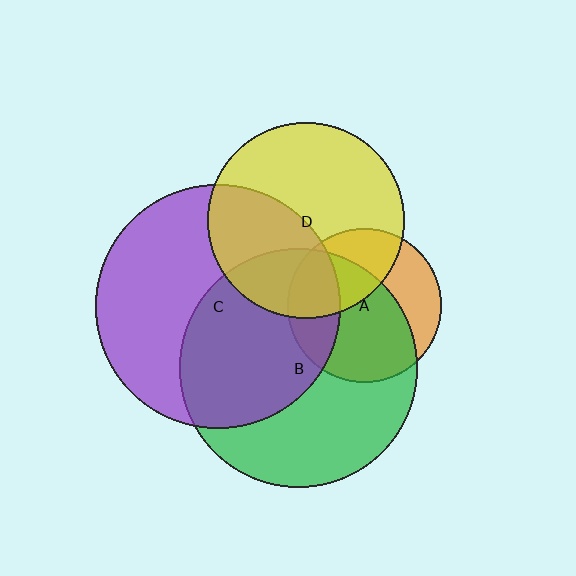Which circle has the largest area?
Circle C (purple).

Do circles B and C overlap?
Yes.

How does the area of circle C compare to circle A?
Approximately 2.5 times.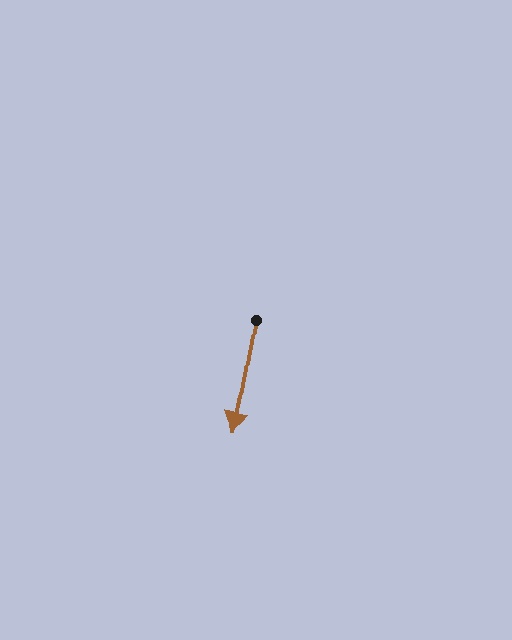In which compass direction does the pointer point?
South.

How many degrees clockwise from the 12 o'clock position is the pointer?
Approximately 190 degrees.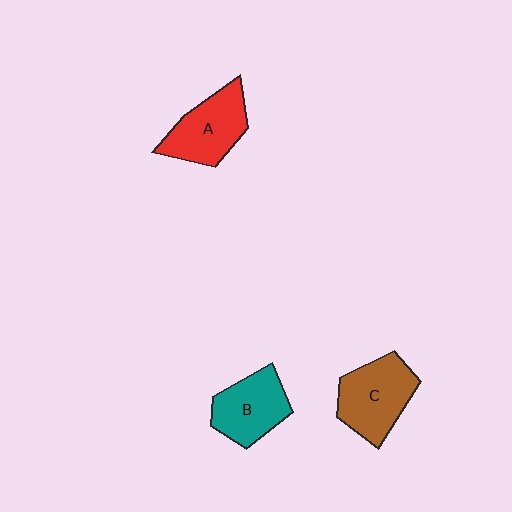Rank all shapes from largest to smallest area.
From largest to smallest: C (brown), A (red), B (teal).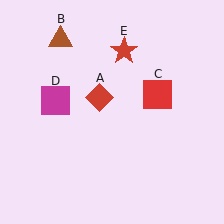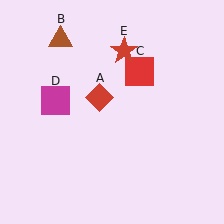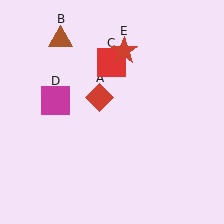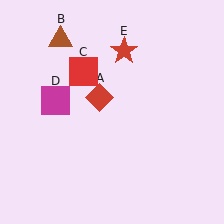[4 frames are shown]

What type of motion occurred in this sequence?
The red square (object C) rotated counterclockwise around the center of the scene.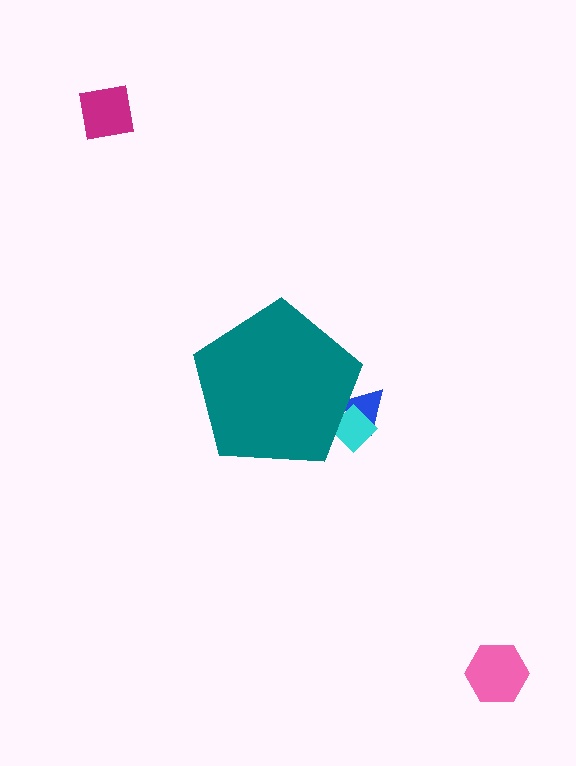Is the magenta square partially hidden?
No, the magenta square is fully visible.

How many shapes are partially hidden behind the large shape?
2 shapes are partially hidden.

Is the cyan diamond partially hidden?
Yes, the cyan diamond is partially hidden behind the teal pentagon.